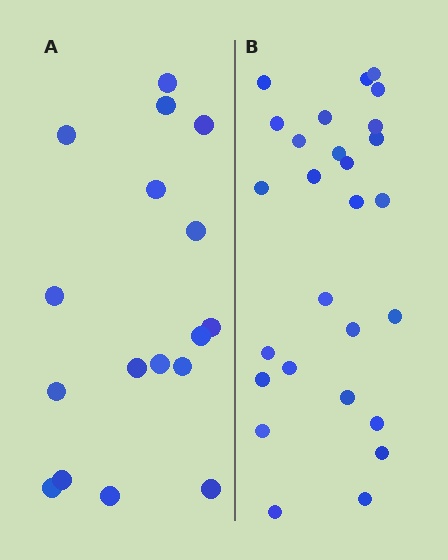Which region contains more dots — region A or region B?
Region B (the right region) has more dots.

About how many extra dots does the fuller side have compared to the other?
Region B has roughly 10 or so more dots than region A.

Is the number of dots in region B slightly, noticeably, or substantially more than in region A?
Region B has substantially more. The ratio is roughly 1.6 to 1.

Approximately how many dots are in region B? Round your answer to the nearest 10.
About 30 dots. (The exact count is 27, which rounds to 30.)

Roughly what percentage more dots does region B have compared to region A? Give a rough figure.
About 60% more.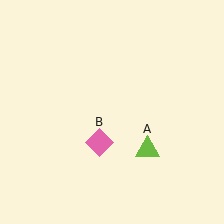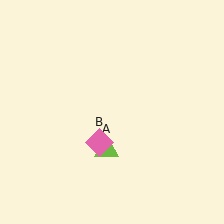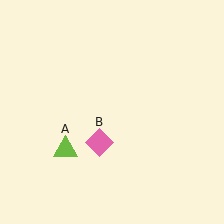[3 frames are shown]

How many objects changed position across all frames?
1 object changed position: lime triangle (object A).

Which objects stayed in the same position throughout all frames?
Pink diamond (object B) remained stationary.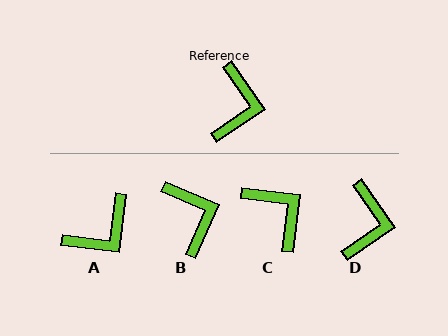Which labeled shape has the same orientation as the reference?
D.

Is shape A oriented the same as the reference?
No, it is off by about 42 degrees.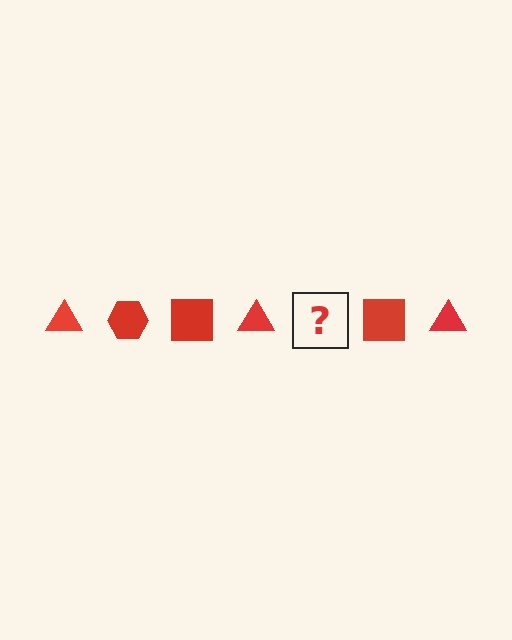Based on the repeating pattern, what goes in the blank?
The blank should be a red hexagon.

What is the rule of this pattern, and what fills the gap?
The rule is that the pattern cycles through triangle, hexagon, square shapes in red. The gap should be filled with a red hexagon.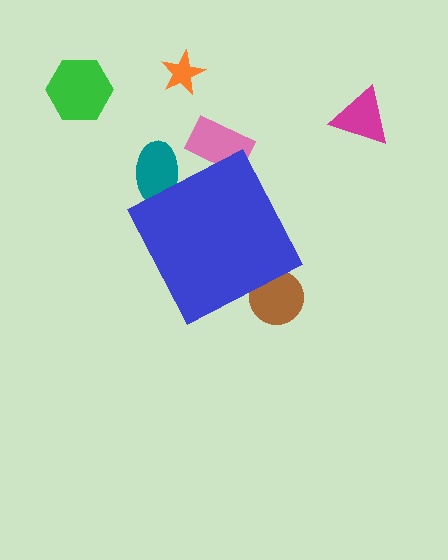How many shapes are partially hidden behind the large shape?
3 shapes are partially hidden.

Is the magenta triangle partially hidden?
No, the magenta triangle is fully visible.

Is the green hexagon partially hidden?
No, the green hexagon is fully visible.